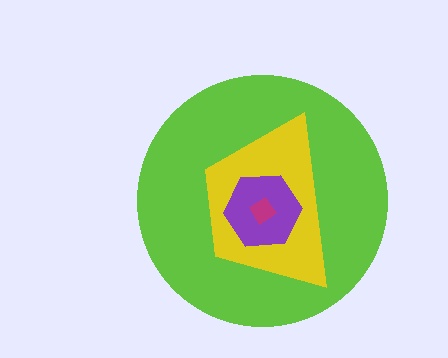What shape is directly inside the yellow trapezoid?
The purple hexagon.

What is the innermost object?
The magenta diamond.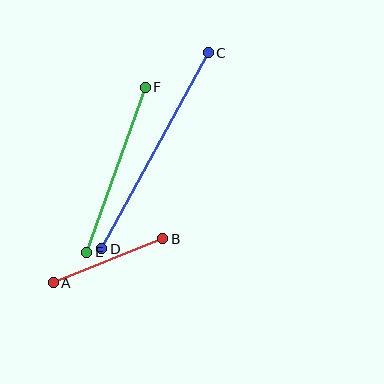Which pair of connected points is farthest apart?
Points C and D are farthest apart.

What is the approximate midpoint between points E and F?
The midpoint is at approximately (116, 170) pixels.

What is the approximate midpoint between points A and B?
The midpoint is at approximately (108, 261) pixels.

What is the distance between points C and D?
The distance is approximately 223 pixels.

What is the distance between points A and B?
The distance is approximately 118 pixels.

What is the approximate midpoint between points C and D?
The midpoint is at approximately (155, 151) pixels.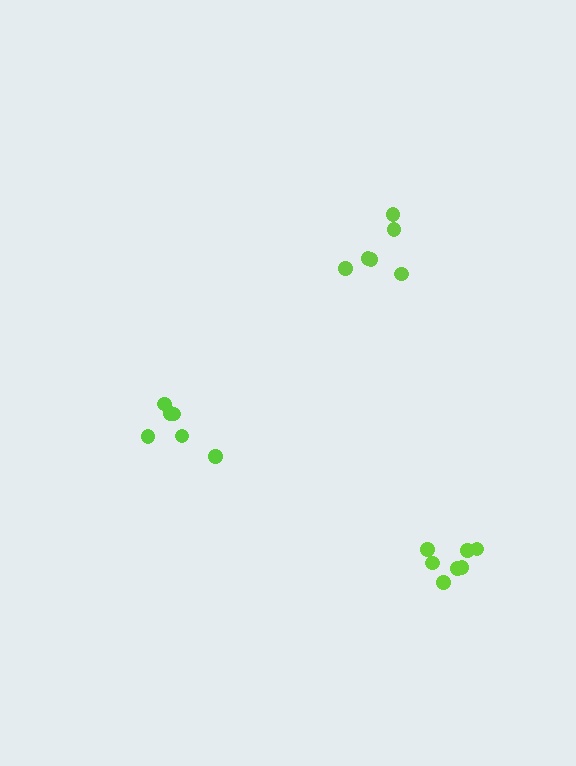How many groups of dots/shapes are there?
There are 3 groups.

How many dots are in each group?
Group 1: 6 dots, Group 2: 6 dots, Group 3: 7 dots (19 total).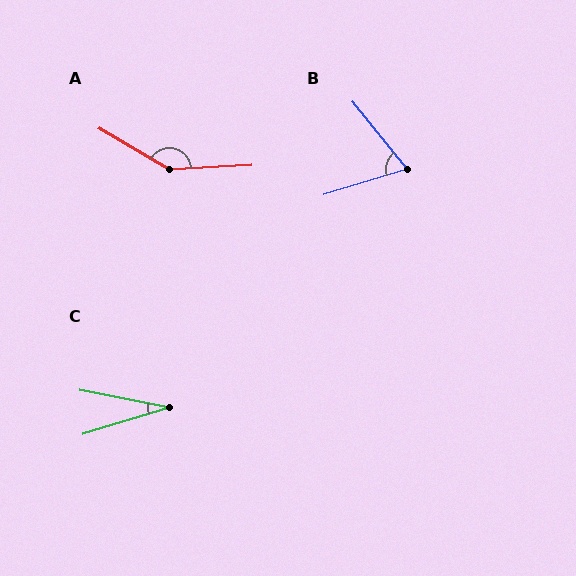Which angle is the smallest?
C, at approximately 28 degrees.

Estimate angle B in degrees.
Approximately 68 degrees.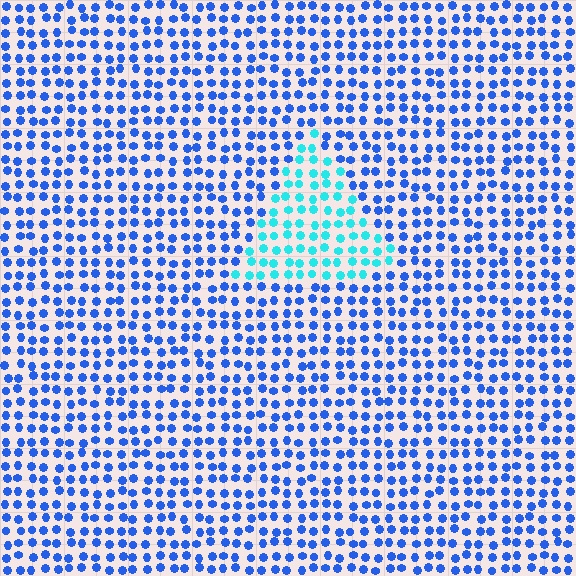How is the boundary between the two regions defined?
The boundary is defined purely by a slight shift in hue (about 42 degrees). Spacing, size, and orientation are identical on both sides.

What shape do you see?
I see a triangle.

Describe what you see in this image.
The image is filled with small blue elements in a uniform arrangement. A triangle-shaped region is visible where the elements are tinted to a slightly different hue, forming a subtle color boundary.